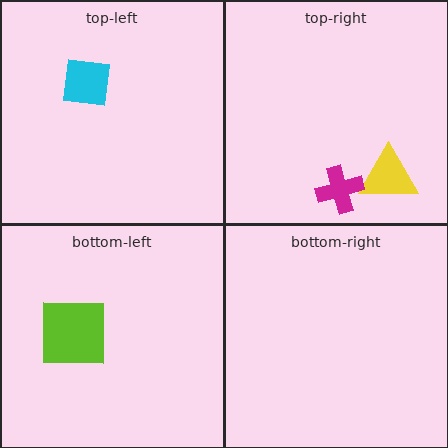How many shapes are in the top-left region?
1.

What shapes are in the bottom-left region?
The lime square.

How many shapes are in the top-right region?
2.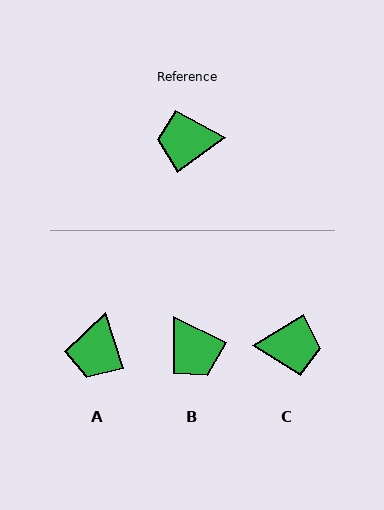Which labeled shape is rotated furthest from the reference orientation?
C, about 175 degrees away.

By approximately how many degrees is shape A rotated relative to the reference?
Approximately 72 degrees counter-clockwise.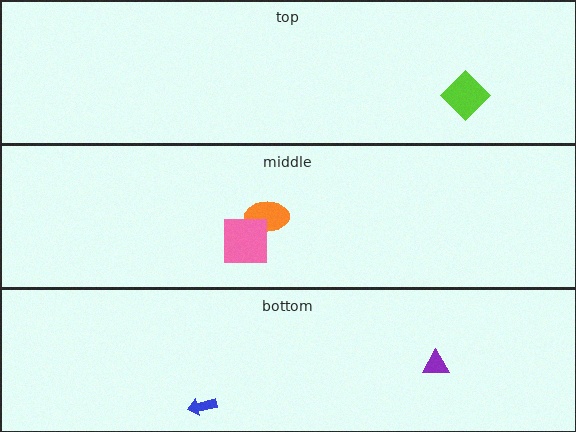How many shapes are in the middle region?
2.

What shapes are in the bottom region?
The blue arrow, the purple triangle.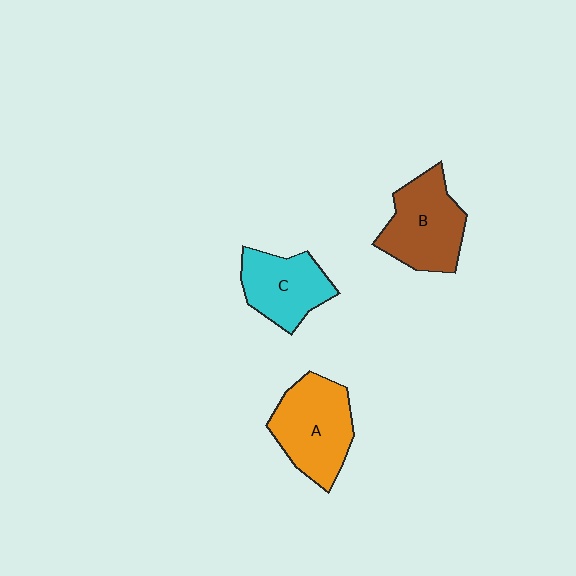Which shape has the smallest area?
Shape C (cyan).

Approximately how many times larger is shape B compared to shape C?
Approximately 1.2 times.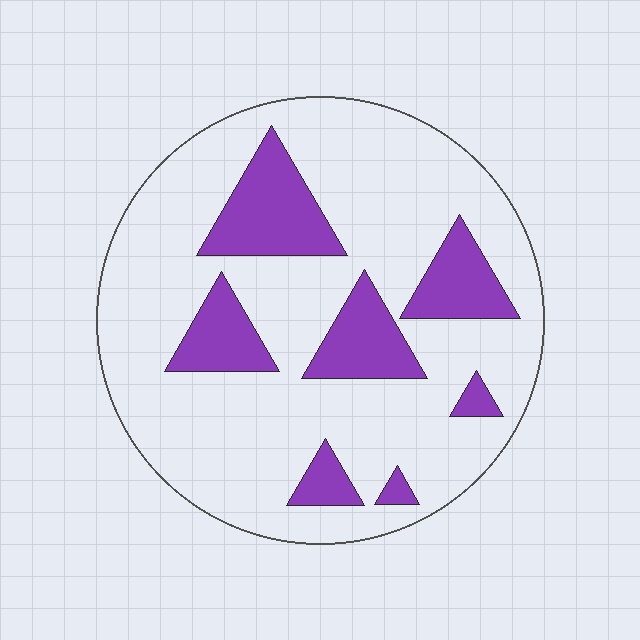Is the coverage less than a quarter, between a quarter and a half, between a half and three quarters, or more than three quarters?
Less than a quarter.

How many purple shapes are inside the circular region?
7.